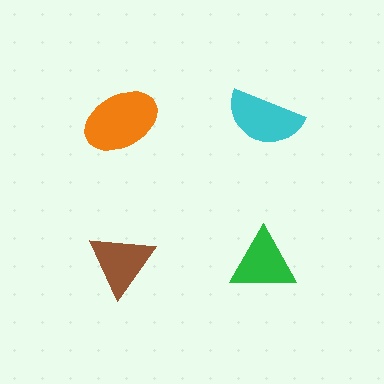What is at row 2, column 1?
A brown triangle.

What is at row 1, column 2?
A cyan semicircle.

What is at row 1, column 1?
An orange ellipse.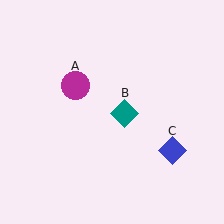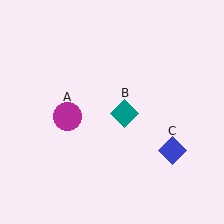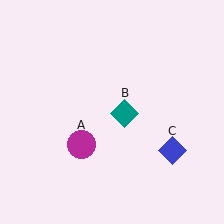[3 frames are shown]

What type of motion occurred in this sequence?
The magenta circle (object A) rotated counterclockwise around the center of the scene.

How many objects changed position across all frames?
1 object changed position: magenta circle (object A).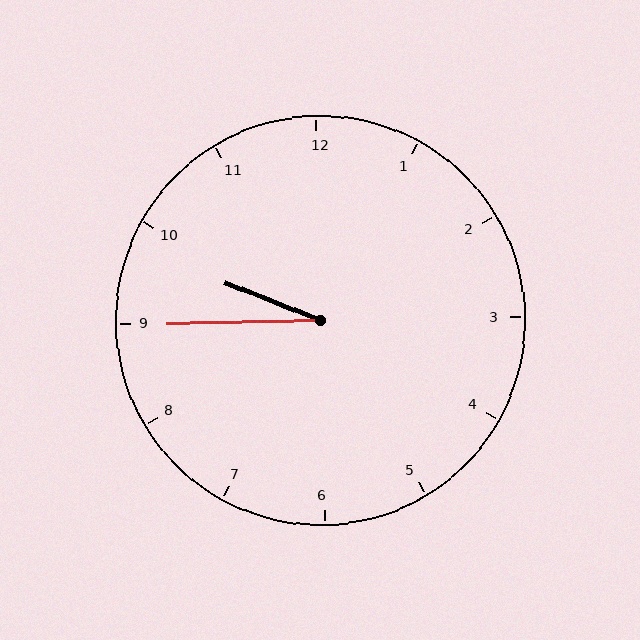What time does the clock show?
9:45.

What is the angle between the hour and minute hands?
Approximately 22 degrees.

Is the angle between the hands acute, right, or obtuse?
It is acute.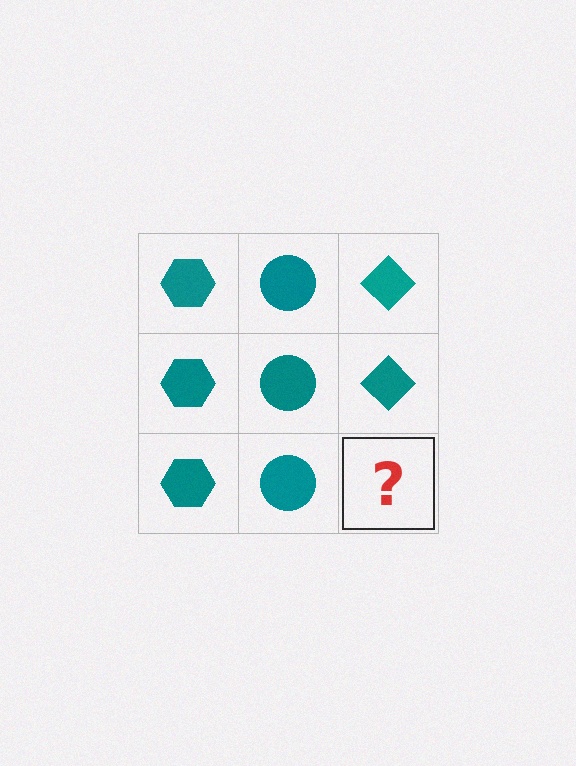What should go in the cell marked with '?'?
The missing cell should contain a teal diamond.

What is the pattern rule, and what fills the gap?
The rule is that each column has a consistent shape. The gap should be filled with a teal diamond.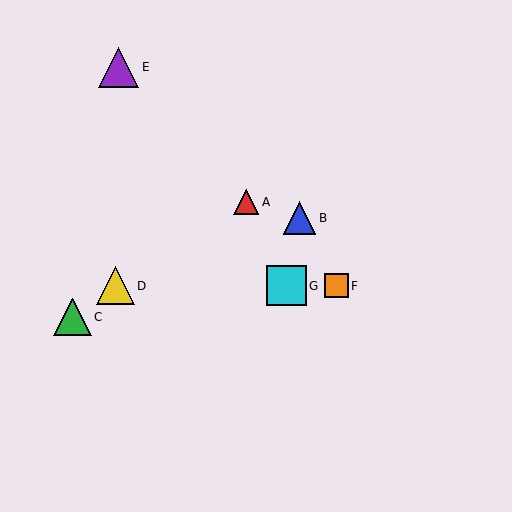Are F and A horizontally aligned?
No, F is at y≈286 and A is at y≈202.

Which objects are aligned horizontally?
Objects D, F, G are aligned horizontally.